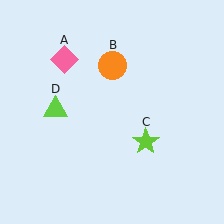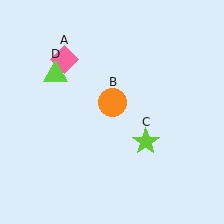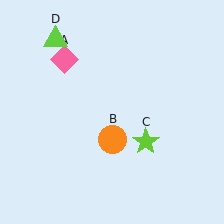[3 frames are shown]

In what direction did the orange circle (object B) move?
The orange circle (object B) moved down.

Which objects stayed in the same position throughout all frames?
Pink diamond (object A) and lime star (object C) remained stationary.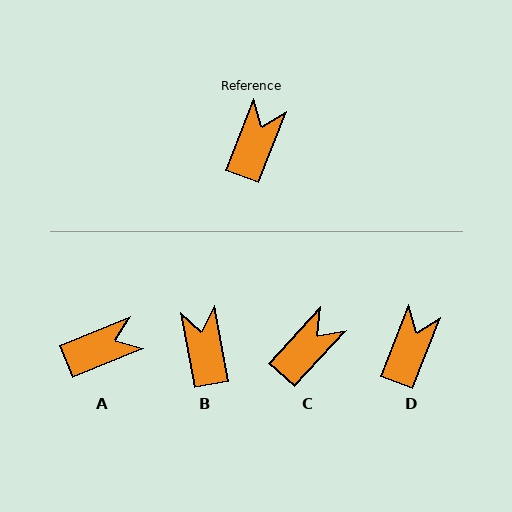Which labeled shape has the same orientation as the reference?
D.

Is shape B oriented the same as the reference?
No, it is off by about 32 degrees.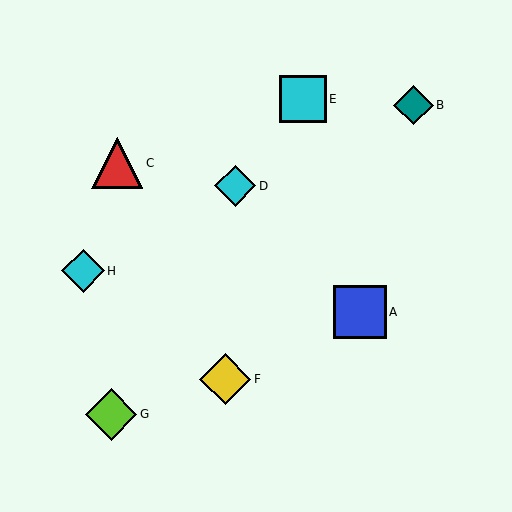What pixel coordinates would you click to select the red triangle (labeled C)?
Click at (117, 163) to select the red triangle C.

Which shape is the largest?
The blue square (labeled A) is the largest.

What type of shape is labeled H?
Shape H is a cyan diamond.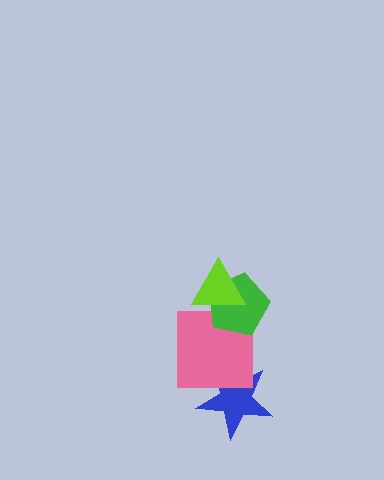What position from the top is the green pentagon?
The green pentagon is 2nd from the top.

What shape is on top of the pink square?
The green pentagon is on top of the pink square.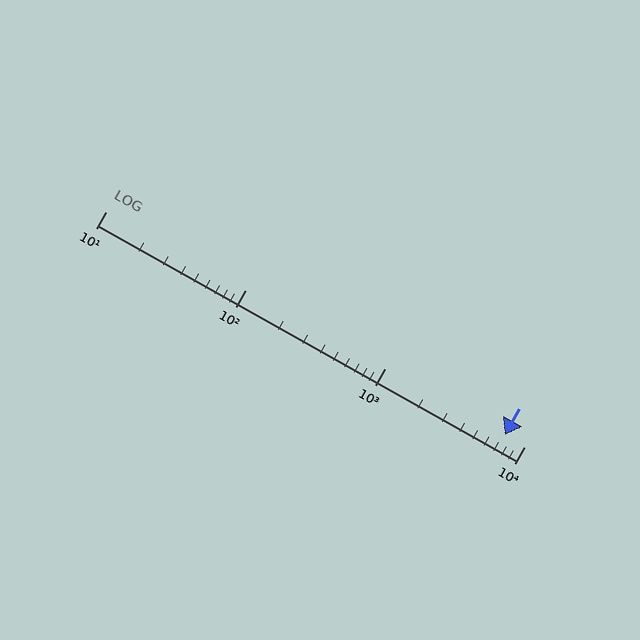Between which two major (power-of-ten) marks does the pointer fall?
The pointer is between 1000 and 10000.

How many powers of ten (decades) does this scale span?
The scale spans 3 decades, from 10 to 10000.